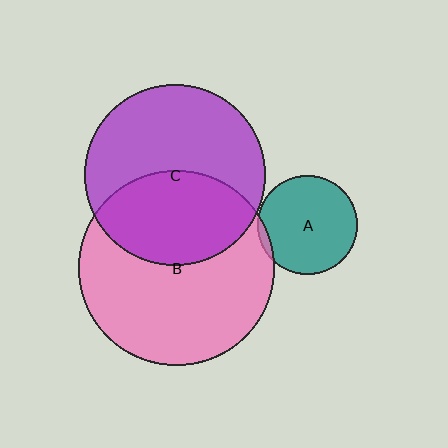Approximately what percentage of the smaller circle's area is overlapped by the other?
Approximately 5%.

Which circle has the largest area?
Circle B (pink).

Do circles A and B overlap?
Yes.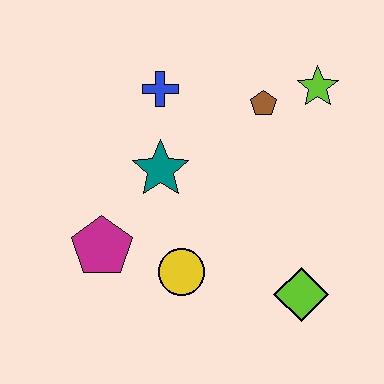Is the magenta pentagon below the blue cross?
Yes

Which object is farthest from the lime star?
The magenta pentagon is farthest from the lime star.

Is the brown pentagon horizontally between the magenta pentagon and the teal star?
No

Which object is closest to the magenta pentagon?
The yellow circle is closest to the magenta pentagon.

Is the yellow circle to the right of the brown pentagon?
No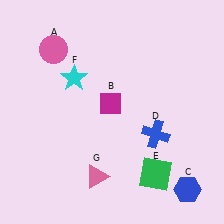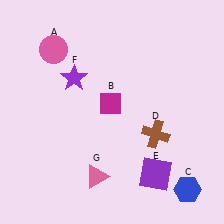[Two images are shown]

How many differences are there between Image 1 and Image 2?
There are 3 differences between the two images.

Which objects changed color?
D changed from blue to brown. E changed from green to purple. F changed from cyan to purple.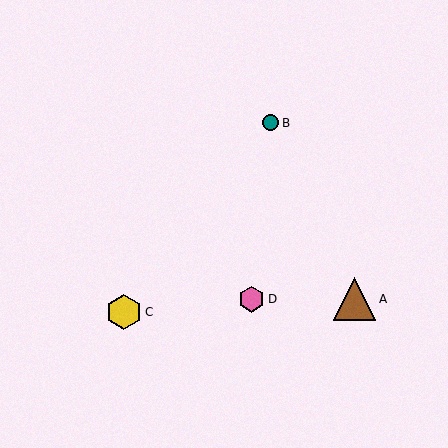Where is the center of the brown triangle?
The center of the brown triangle is at (355, 299).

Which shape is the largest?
The brown triangle (labeled A) is the largest.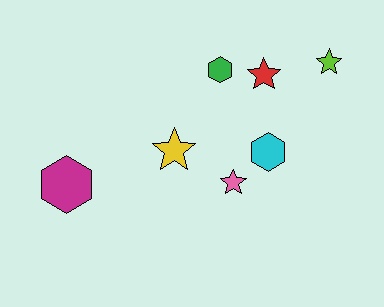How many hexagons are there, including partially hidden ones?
There are 3 hexagons.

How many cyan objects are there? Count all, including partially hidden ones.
There is 1 cyan object.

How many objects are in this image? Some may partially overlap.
There are 7 objects.